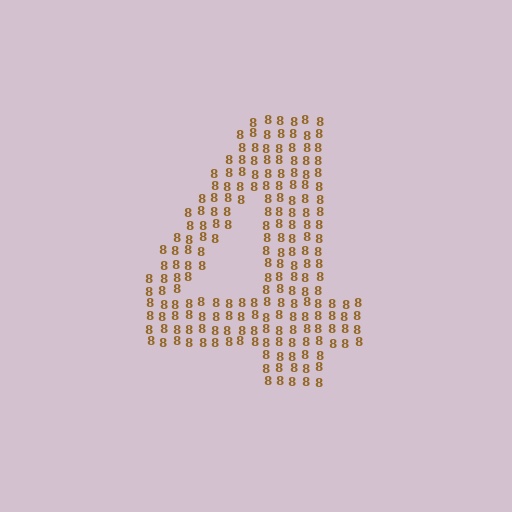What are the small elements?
The small elements are digit 8's.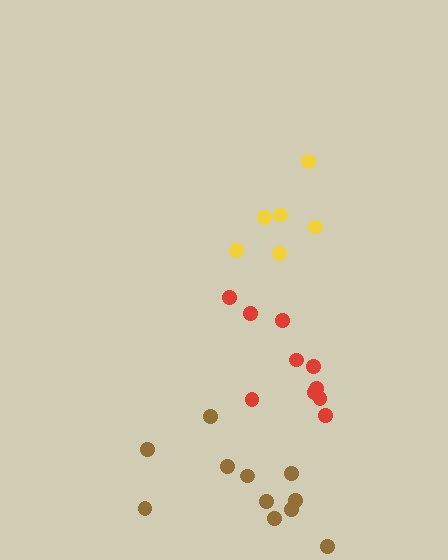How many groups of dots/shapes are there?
There are 3 groups.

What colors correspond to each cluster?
The clusters are colored: red, brown, yellow.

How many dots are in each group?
Group 1: 10 dots, Group 2: 11 dots, Group 3: 6 dots (27 total).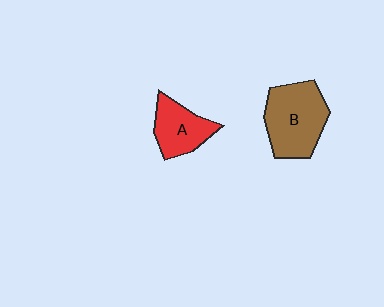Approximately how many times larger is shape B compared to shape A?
Approximately 1.5 times.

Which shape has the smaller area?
Shape A (red).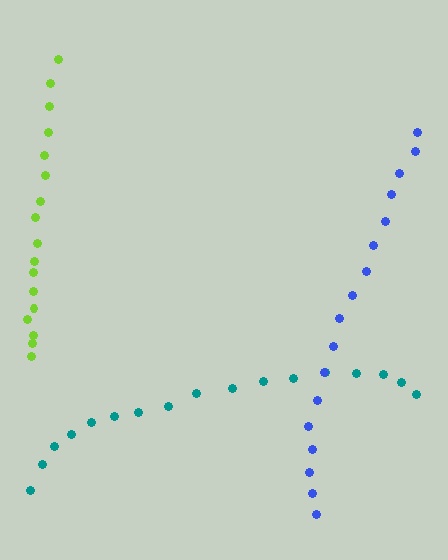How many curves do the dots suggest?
There are 3 distinct paths.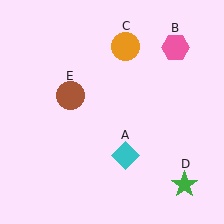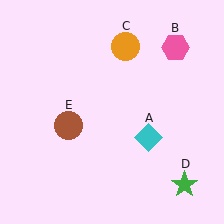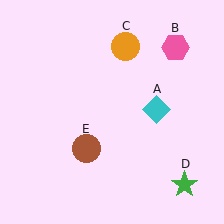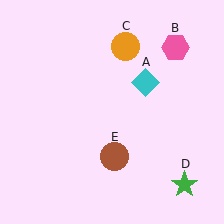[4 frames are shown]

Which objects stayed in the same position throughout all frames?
Pink hexagon (object B) and orange circle (object C) and green star (object D) remained stationary.